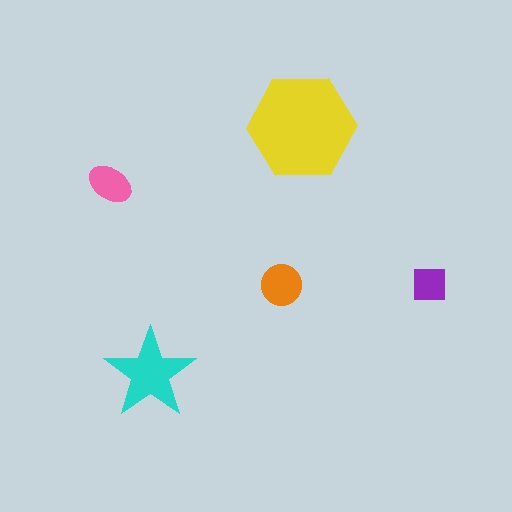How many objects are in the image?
There are 5 objects in the image.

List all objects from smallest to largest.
The purple square, the pink ellipse, the orange circle, the cyan star, the yellow hexagon.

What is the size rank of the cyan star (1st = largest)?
2nd.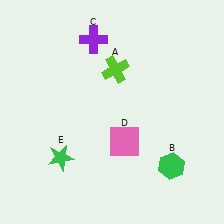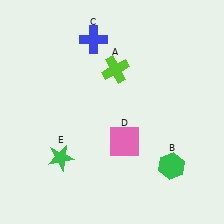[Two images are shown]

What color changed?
The cross (C) changed from purple in Image 1 to blue in Image 2.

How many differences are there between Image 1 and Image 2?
There is 1 difference between the two images.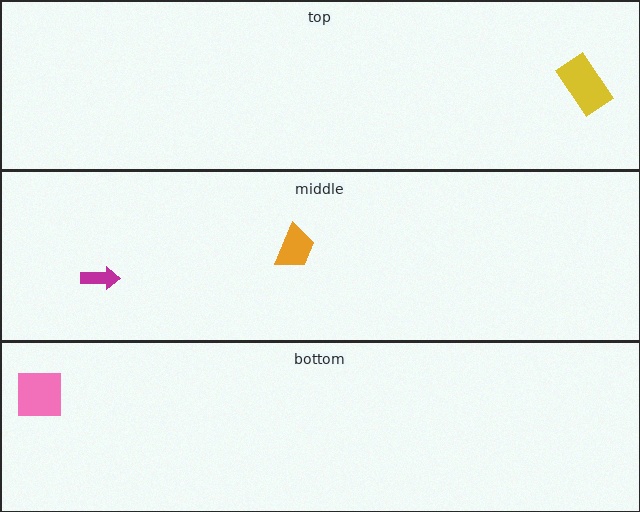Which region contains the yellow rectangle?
The top region.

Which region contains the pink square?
The bottom region.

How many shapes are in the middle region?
2.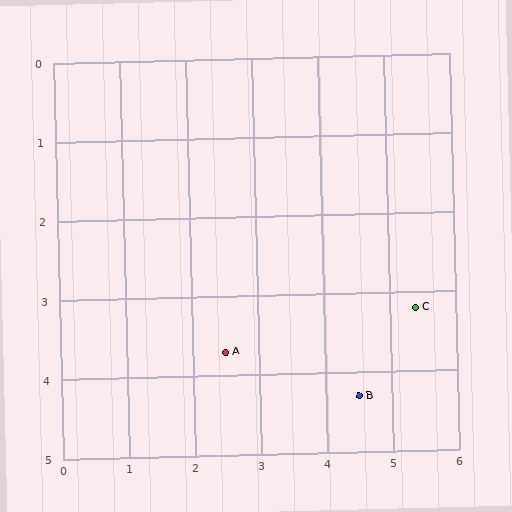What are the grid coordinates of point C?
Point C is at approximately (5.4, 3.2).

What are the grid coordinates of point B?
Point B is at approximately (4.5, 4.3).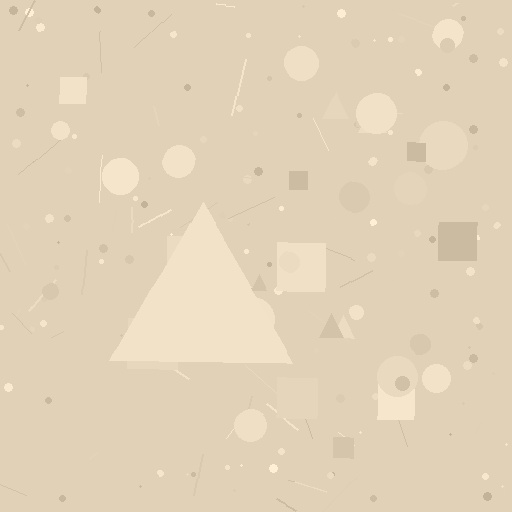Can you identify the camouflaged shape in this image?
The camouflaged shape is a triangle.